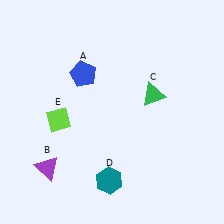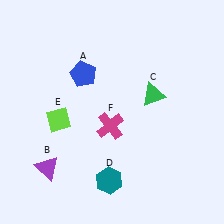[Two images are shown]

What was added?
A magenta cross (F) was added in Image 2.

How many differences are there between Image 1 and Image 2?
There is 1 difference between the two images.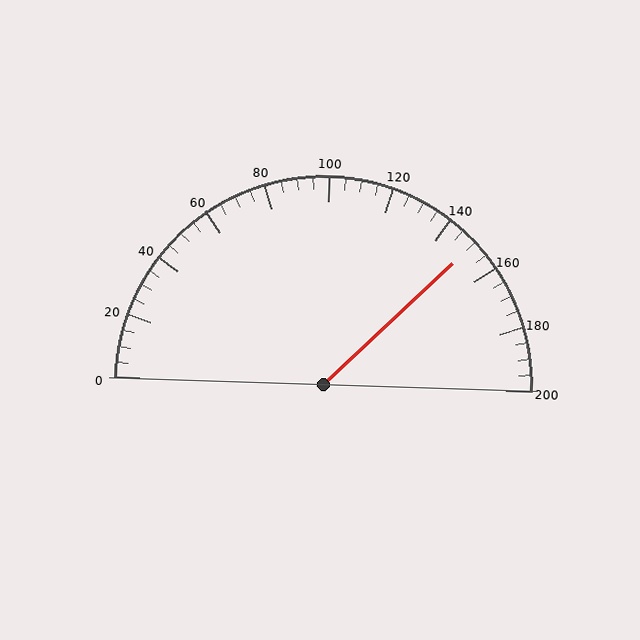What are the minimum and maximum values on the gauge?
The gauge ranges from 0 to 200.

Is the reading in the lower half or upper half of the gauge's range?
The reading is in the upper half of the range (0 to 200).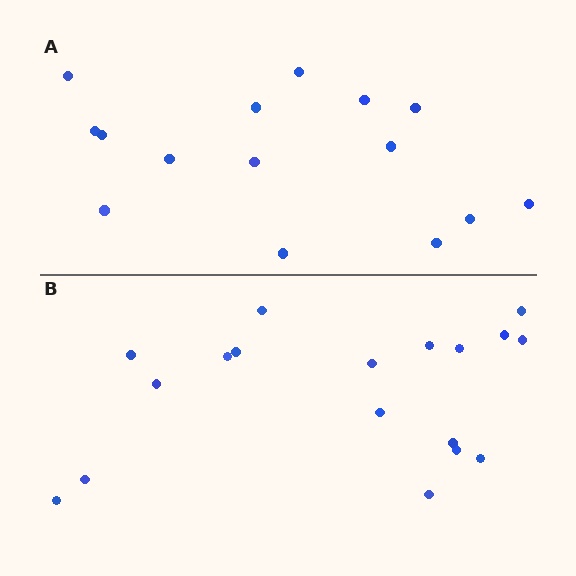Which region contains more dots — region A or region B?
Region B (the bottom region) has more dots.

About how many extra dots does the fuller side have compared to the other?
Region B has just a few more — roughly 2 or 3 more dots than region A.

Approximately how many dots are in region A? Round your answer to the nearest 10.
About 20 dots. (The exact count is 15, which rounds to 20.)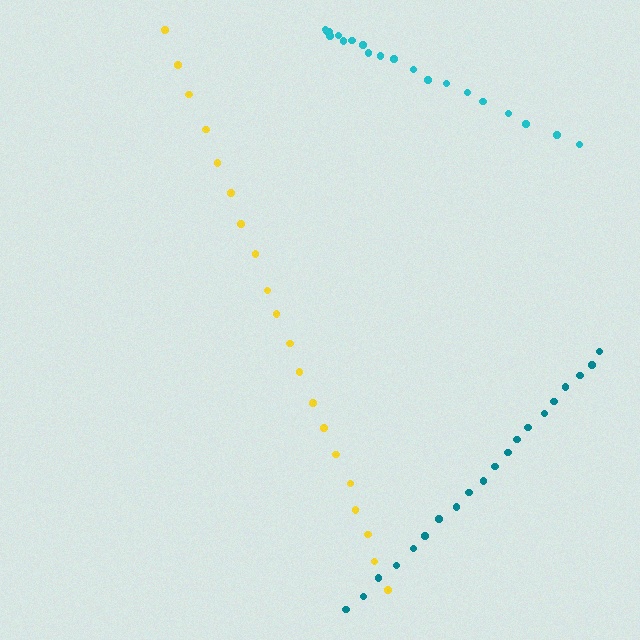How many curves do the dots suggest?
There are 3 distinct paths.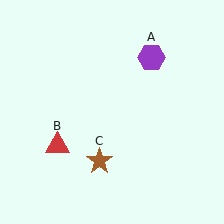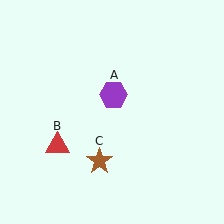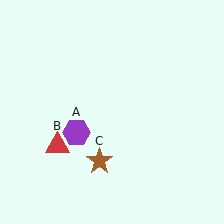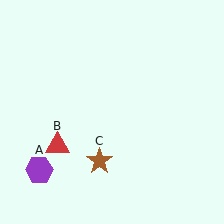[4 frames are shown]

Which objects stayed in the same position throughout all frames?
Red triangle (object B) and brown star (object C) remained stationary.